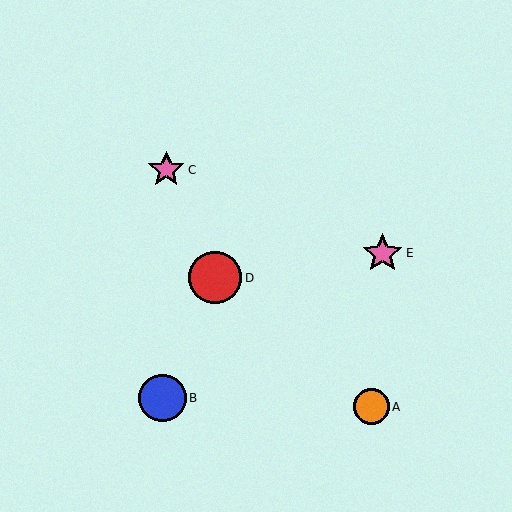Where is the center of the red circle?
The center of the red circle is at (215, 278).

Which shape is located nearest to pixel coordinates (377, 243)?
The pink star (labeled E) at (382, 253) is nearest to that location.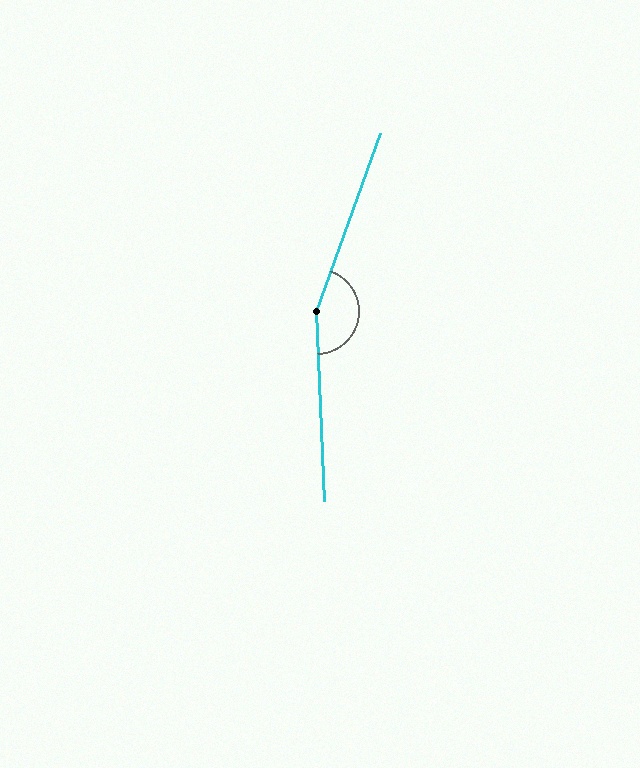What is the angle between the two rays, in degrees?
Approximately 158 degrees.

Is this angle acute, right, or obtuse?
It is obtuse.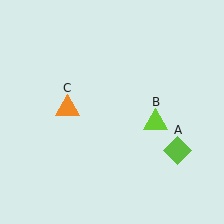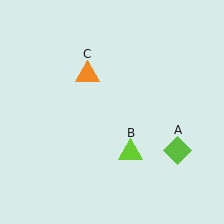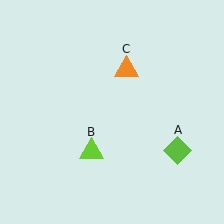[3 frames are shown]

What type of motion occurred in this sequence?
The lime triangle (object B), orange triangle (object C) rotated clockwise around the center of the scene.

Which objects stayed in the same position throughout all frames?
Lime diamond (object A) remained stationary.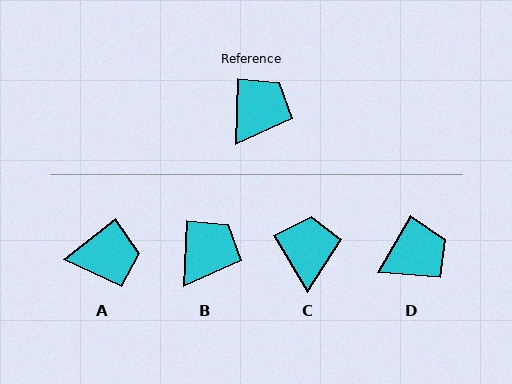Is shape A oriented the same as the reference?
No, it is off by about 49 degrees.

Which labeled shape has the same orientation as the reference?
B.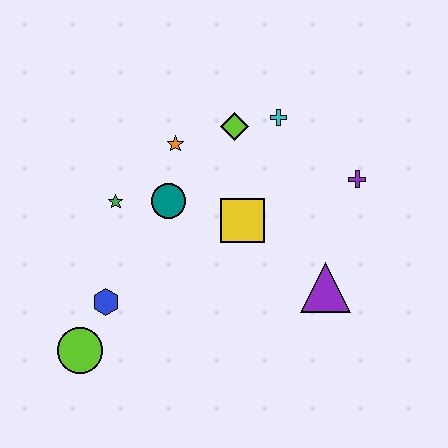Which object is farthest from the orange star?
The lime circle is farthest from the orange star.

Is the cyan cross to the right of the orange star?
Yes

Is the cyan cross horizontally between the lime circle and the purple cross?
Yes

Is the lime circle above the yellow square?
No